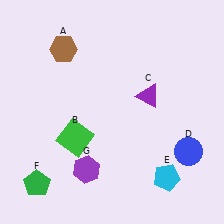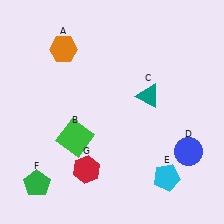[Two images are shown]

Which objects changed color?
A changed from brown to orange. C changed from purple to teal. G changed from purple to red.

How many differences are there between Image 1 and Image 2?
There are 3 differences between the two images.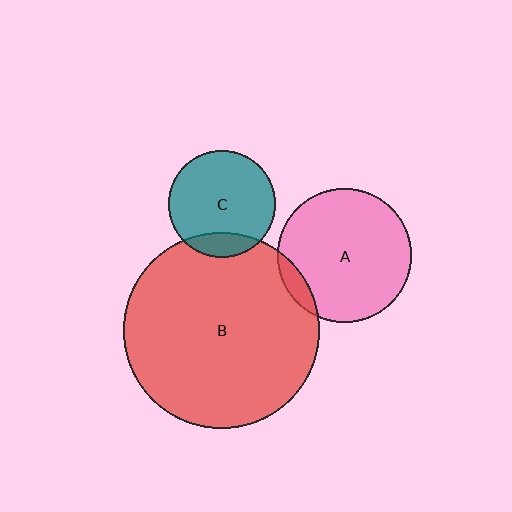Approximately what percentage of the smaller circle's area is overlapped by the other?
Approximately 10%.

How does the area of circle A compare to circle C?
Approximately 1.6 times.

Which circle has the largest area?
Circle B (red).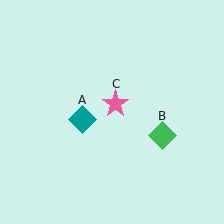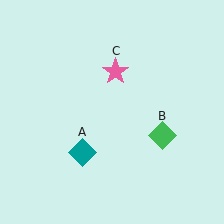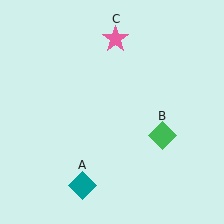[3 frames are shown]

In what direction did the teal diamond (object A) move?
The teal diamond (object A) moved down.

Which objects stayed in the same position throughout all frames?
Green diamond (object B) remained stationary.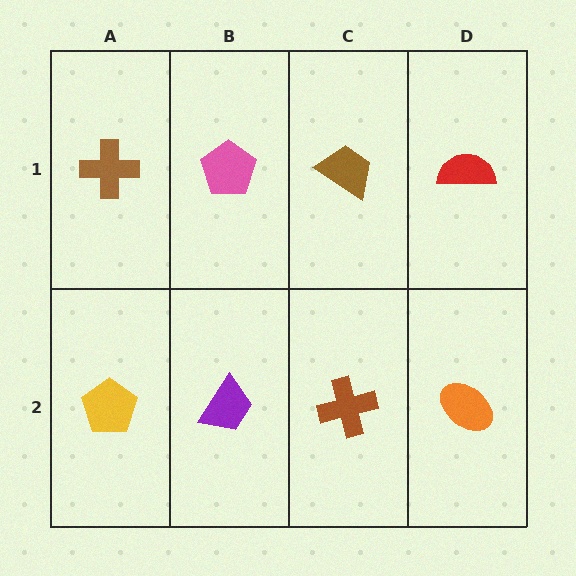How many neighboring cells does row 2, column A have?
2.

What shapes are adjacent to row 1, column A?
A yellow pentagon (row 2, column A), a pink pentagon (row 1, column B).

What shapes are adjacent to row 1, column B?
A purple trapezoid (row 2, column B), a brown cross (row 1, column A), a brown trapezoid (row 1, column C).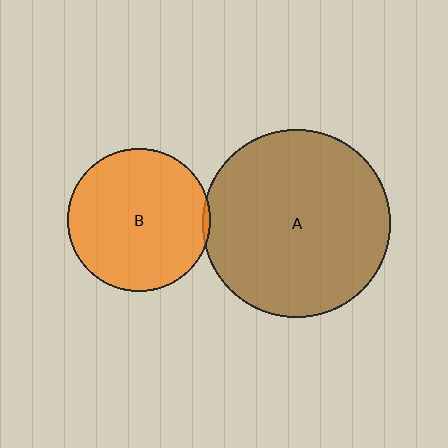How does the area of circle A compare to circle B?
Approximately 1.7 times.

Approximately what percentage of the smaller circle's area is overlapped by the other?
Approximately 5%.